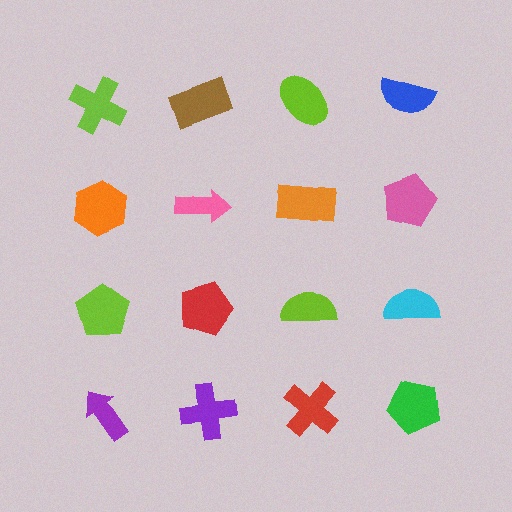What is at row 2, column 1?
An orange hexagon.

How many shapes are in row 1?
4 shapes.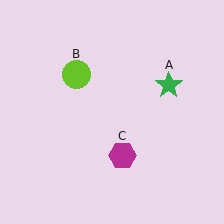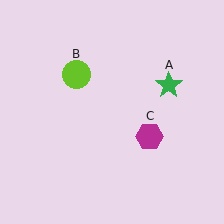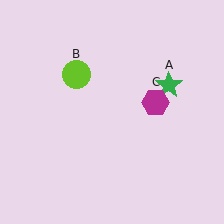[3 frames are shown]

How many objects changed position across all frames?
1 object changed position: magenta hexagon (object C).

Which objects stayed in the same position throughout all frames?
Green star (object A) and lime circle (object B) remained stationary.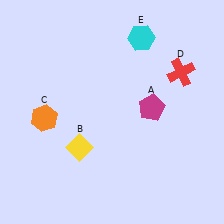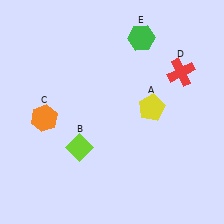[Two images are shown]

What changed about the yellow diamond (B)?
In Image 1, B is yellow. In Image 2, it changed to lime.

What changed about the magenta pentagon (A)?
In Image 1, A is magenta. In Image 2, it changed to yellow.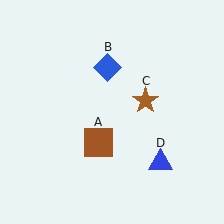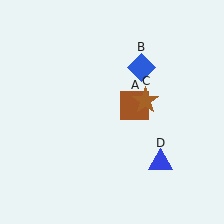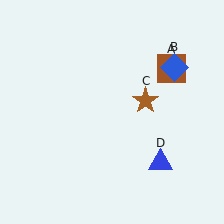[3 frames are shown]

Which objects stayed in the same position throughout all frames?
Brown star (object C) and blue triangle (object D) remained stationary.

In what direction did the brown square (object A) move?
The brown square (object A) moved up and to the right.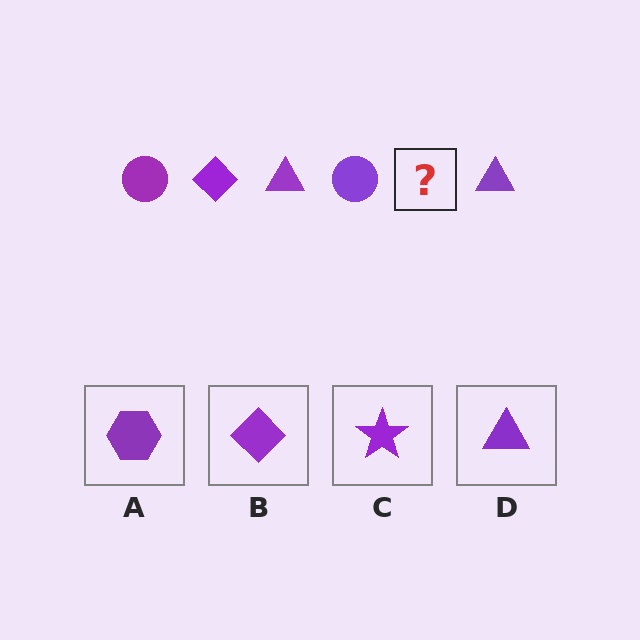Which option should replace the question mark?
Option B.